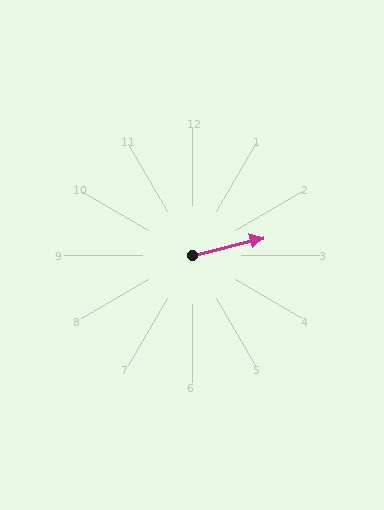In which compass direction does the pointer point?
East.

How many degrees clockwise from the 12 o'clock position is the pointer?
Approximately 76 degrees.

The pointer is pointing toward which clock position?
Roughly 3 o'clock.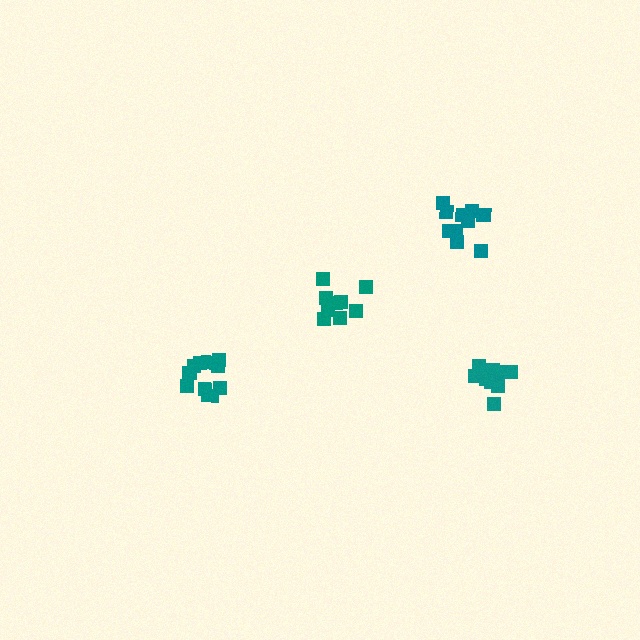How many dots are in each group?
Group 1: 10 dots, Group 2: 10 dots, Group 3: 13 dots, Group 4: 12 dots (45 total).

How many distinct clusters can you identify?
There are 4 distinct clusters.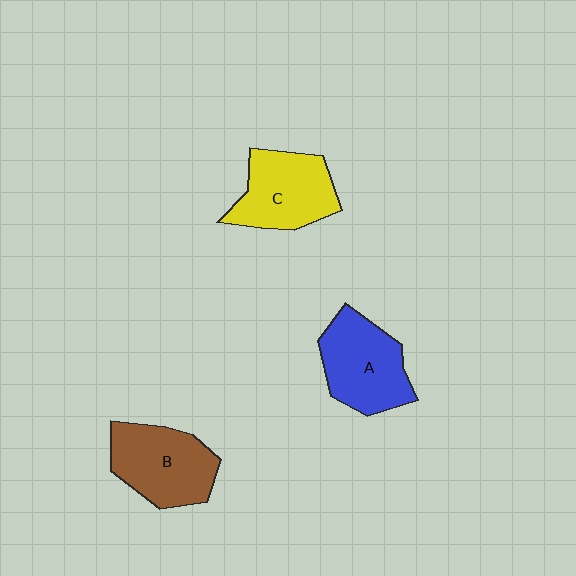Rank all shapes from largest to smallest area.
From largest to smallest: B (brown), A (blue), C (yellow).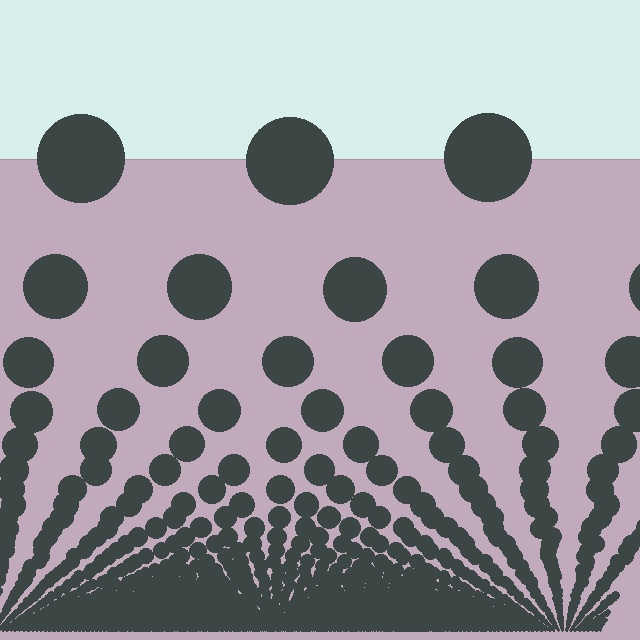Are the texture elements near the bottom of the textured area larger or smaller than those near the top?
Smaller. The gradient is inverted — elements near the bottom are smaller and denser.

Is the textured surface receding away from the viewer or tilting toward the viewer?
The surface appears to tilt toward the viewer. Texture elements get larger and sparser toward the top.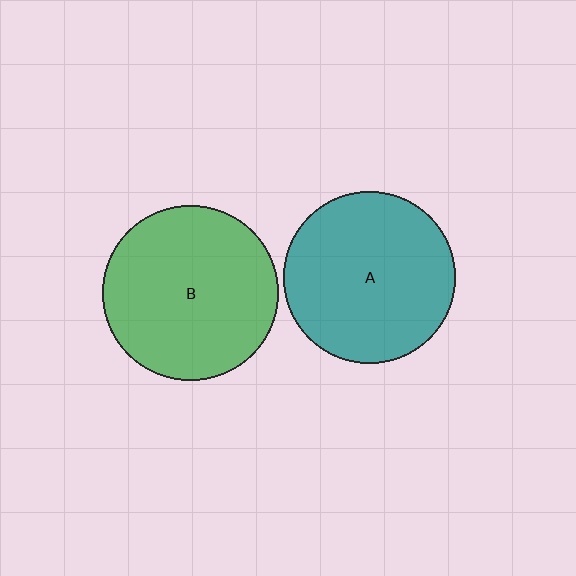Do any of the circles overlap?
No, none of the circles overlap.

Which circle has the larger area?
Circle B (green).